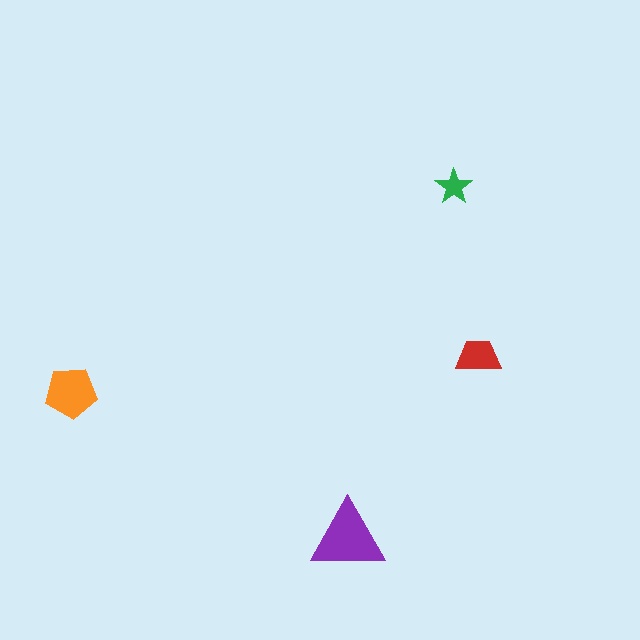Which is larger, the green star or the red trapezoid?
The red trapezoid.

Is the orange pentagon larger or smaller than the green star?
Larger.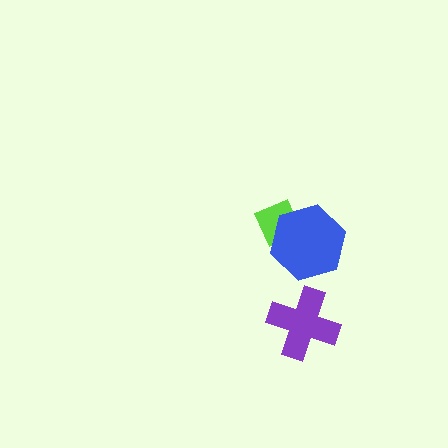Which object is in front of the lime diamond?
The blue hexagon is in front of the lime diamond.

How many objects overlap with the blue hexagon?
1 object overlaps with the blue hexagon.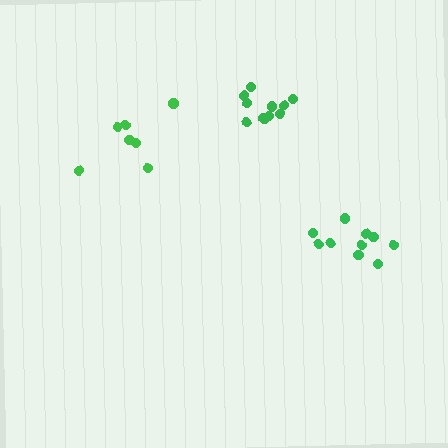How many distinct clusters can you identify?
There are 3 distinct clusters.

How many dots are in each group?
Group 1: 10 dots, Group 2: 10 dots, Group 3: 7 dots (27 total).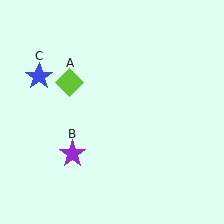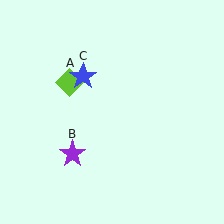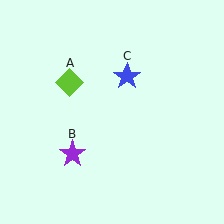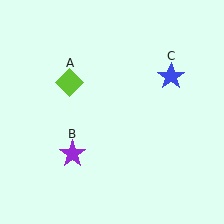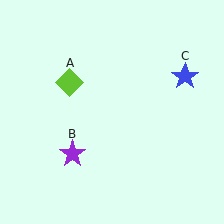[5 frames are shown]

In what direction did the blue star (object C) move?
The blue star (object C) moved right.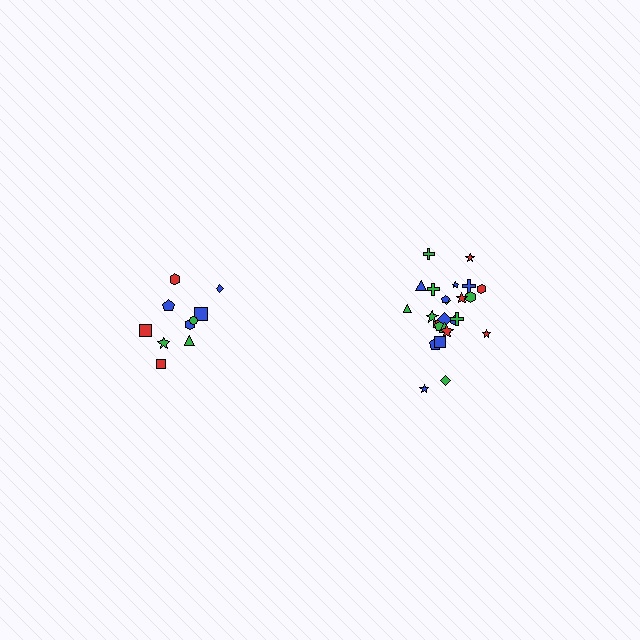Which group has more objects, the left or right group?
The right group.